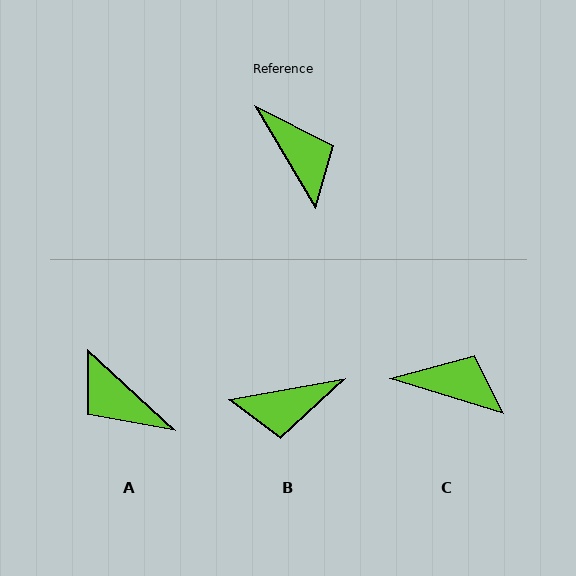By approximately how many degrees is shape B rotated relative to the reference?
Approximately 111 degrees clockwise.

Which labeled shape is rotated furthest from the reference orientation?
A, about 164 degrees away.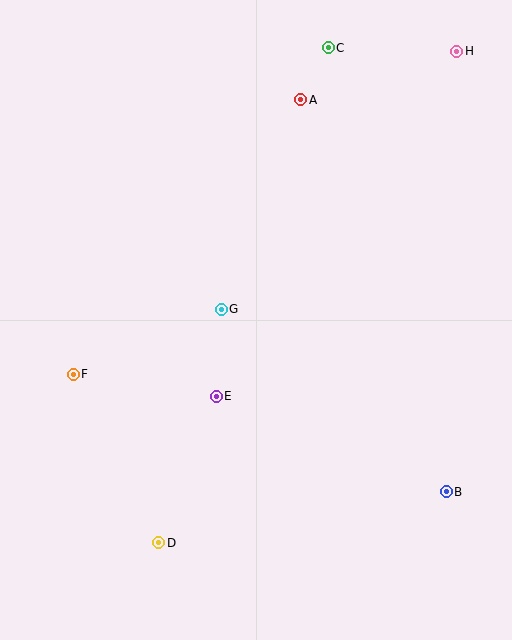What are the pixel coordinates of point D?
Point D is at (159, 543).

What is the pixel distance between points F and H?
The distance between F and H is 501 pixels.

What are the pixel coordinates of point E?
Point E is at (216, 396).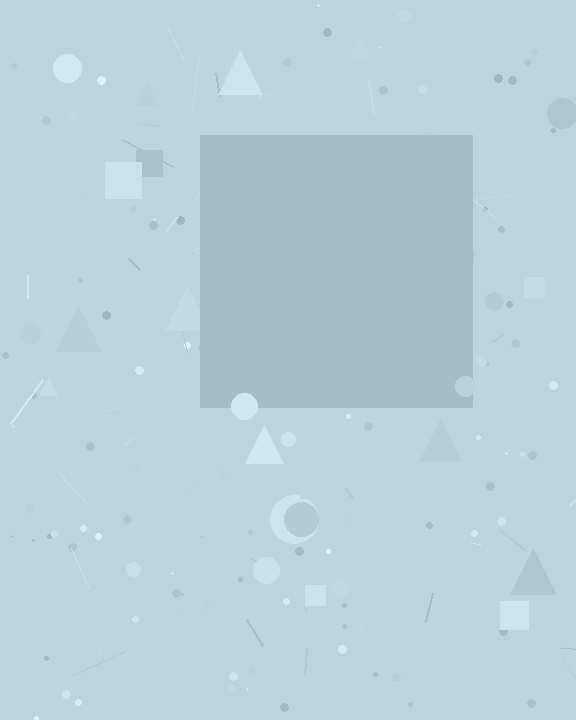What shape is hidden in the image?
A square is hidden in the image.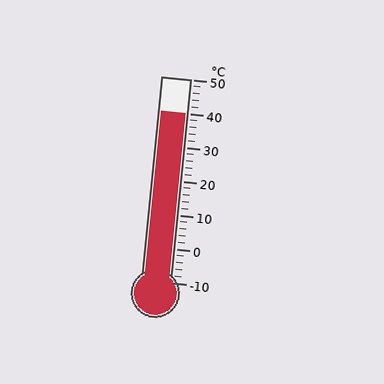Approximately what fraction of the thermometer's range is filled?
The thermometer is filled to approximately 85% of its range.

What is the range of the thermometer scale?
The thermometer scale ranges from -10°C to 50°C.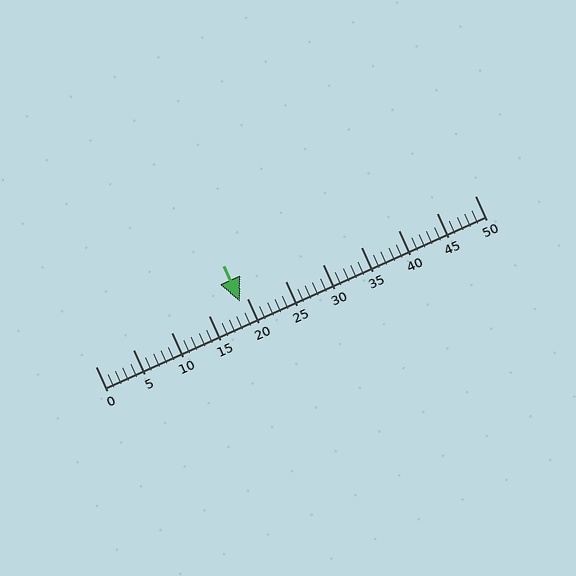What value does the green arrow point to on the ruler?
The green arrow points to approximately 19.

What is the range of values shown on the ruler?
The ruler shows values from 0 to 50.